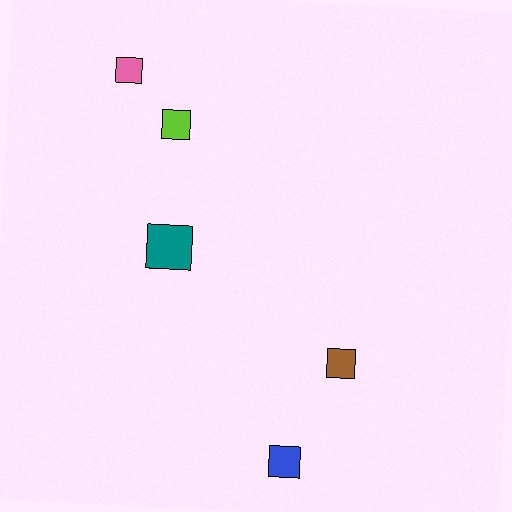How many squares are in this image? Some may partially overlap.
There are 5 squares.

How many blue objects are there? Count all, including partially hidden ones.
There is 1 blue object.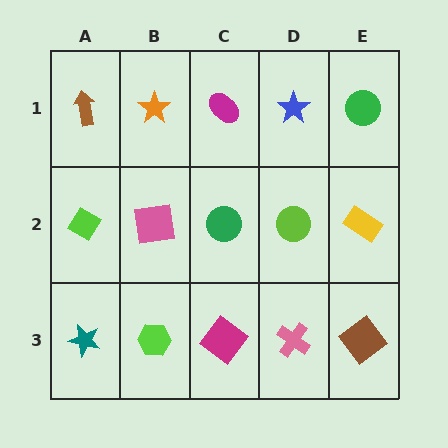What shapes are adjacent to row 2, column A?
A brown arrow (row 1, column A), a teal star (row 3, column A), a pink square (row 2, column B).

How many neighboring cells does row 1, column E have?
2.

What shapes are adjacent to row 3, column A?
A lime diamond (row 2, column A), a lime hexagon (row 3, column B).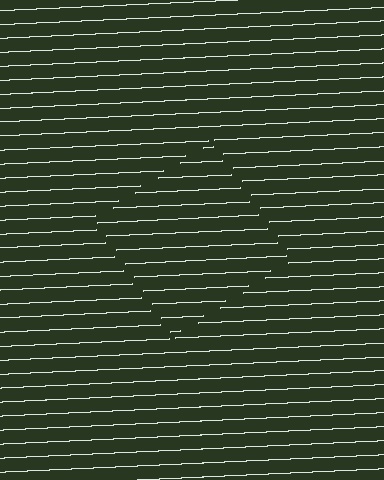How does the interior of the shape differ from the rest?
The interior of the shape contains the same grating, shifted by half a period — the contour is defined by the phase discontinuity where line-ends from the inner and outer gratings abut.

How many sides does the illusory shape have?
4 sides — the line-ends trace a square.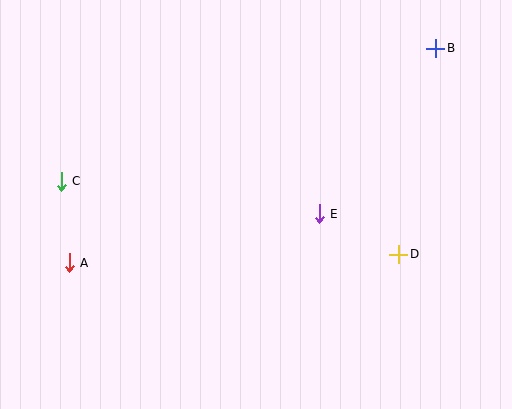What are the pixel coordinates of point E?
Point E is at (319, 214).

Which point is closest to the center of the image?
Point E at (319, 214) is closest to the center.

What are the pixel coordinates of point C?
Point C is at (61, 181).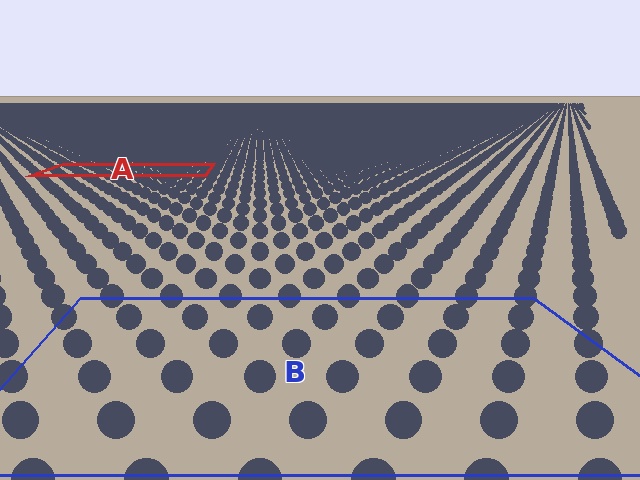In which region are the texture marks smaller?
The texture marks are smaller in region A, because it is farther away.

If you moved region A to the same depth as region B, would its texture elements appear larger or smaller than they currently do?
They would appear larger. At a closer depth, the same texture elements are projected at a bigger on-screen size.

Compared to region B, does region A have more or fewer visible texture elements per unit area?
Region A has more texture elements per unit area — they are packed more densely because it is farther away.